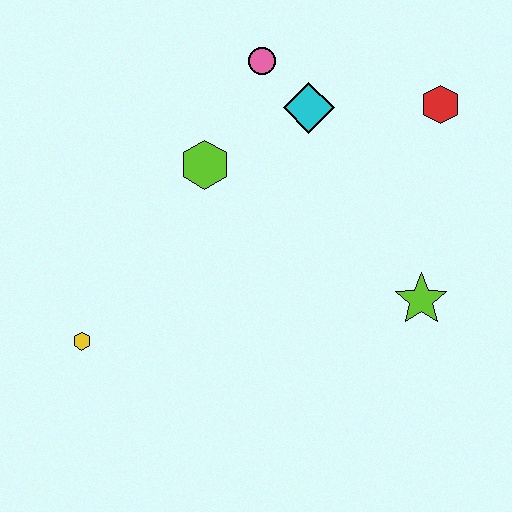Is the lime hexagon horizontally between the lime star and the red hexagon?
No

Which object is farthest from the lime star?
The yellow hexagon is farthest from the lime star.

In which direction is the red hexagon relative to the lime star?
The red hexagon is above the lime star.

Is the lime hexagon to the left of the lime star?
Yes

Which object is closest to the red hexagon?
The cyan diamond is closest to the red hexagon.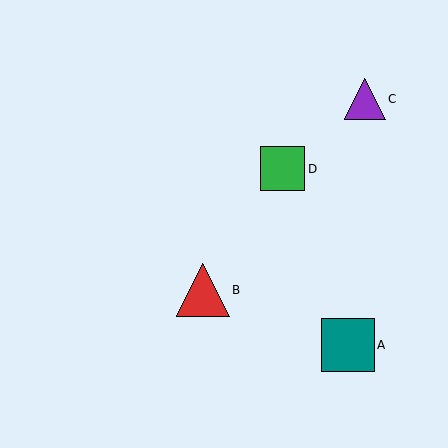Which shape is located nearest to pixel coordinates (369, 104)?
The purple triangle (labeled C) at (365, 99) is nearest to that location.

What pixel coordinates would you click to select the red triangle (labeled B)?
Click at (203, 290) to select the red triangle B.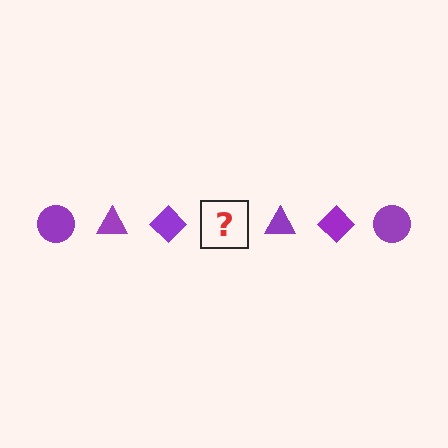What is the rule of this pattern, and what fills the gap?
The rule is that the pattern cycles through circle, triangle, diamond shapes in purple. The gap should be filled with a purple circle.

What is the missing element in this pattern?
The missing element is a purple circle.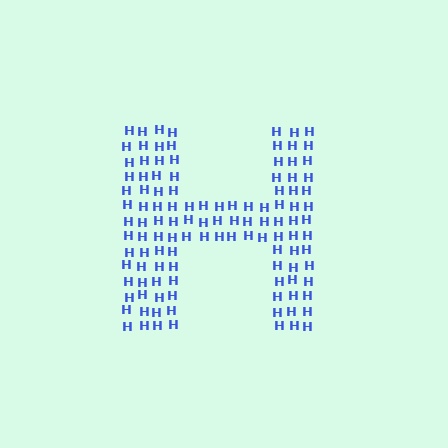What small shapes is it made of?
It is made of small letter H's.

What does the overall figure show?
The overall figure shows the letter H.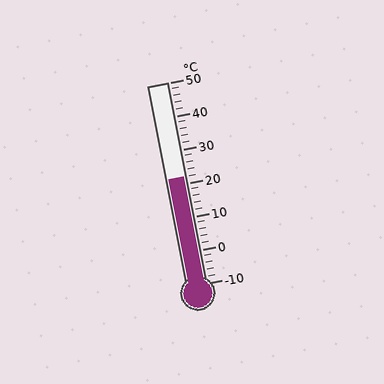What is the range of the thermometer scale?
The thermometer scale ranges from -10°C to 50°C.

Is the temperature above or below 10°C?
The temperature is above 10°C.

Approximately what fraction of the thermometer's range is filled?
The thermometer is filled to approximately 55% of its range.